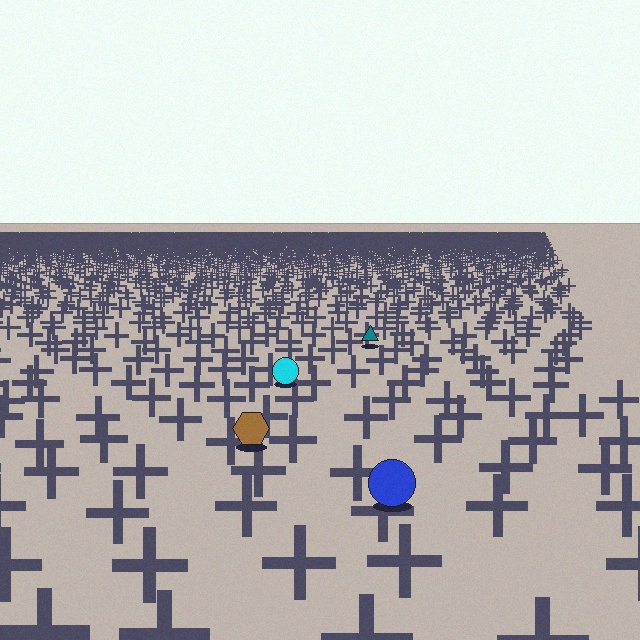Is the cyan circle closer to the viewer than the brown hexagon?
No. The brown hexagon is closer — you can tell from the texture gradient: the ground texture is coarser near it.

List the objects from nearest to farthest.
From nearest to farthest: the blue circle, the brown hexagon, the cyan circle, the teal triangle.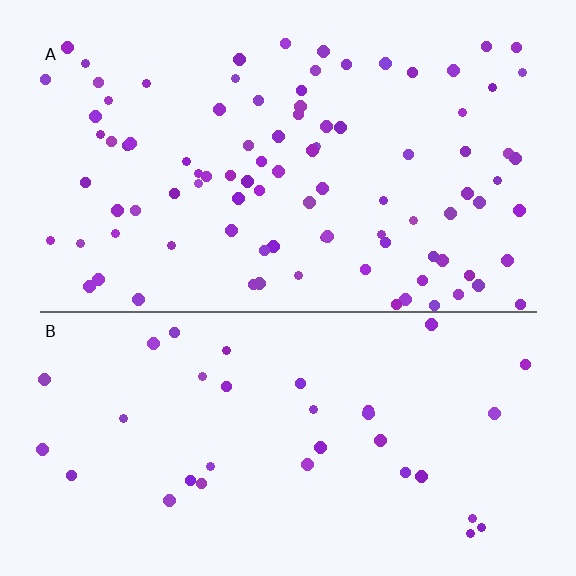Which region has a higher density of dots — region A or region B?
A (the top).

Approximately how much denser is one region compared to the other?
Approximately 2.7× — region A over region B.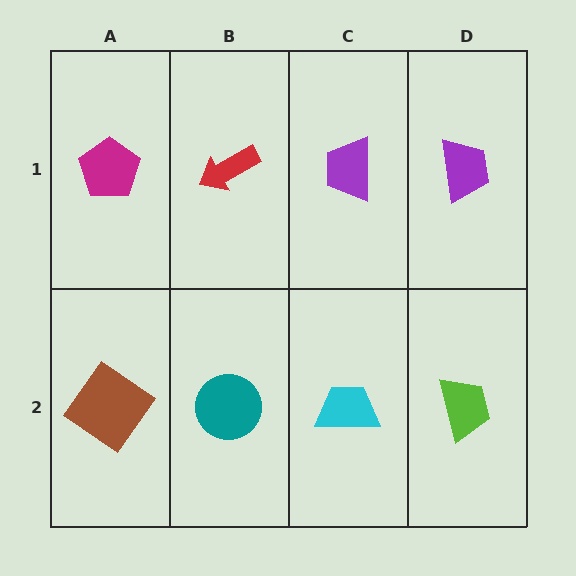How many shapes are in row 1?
4 shapes.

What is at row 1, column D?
A purple trapezoid.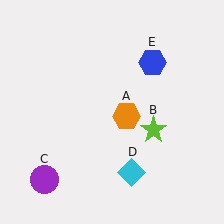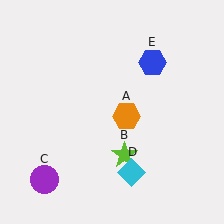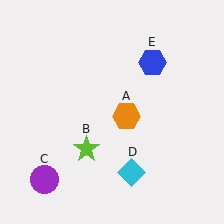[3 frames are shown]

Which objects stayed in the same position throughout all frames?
Orange hexagon (object A) and purple circle (object C) and cyan diamond (object D) and blue hexagon (object E) remained stationary.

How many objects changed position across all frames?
1 object changed position: lime star (object B).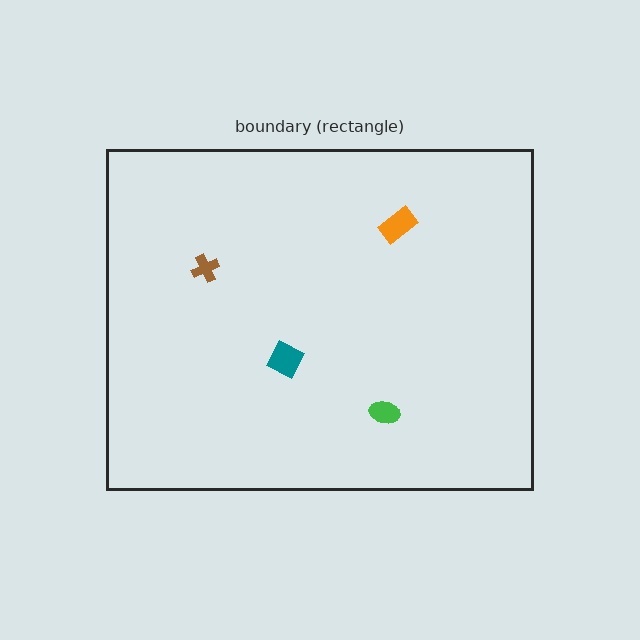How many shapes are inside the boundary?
4 inside, 0 outside.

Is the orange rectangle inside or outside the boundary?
Inside.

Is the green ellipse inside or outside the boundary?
Inside.